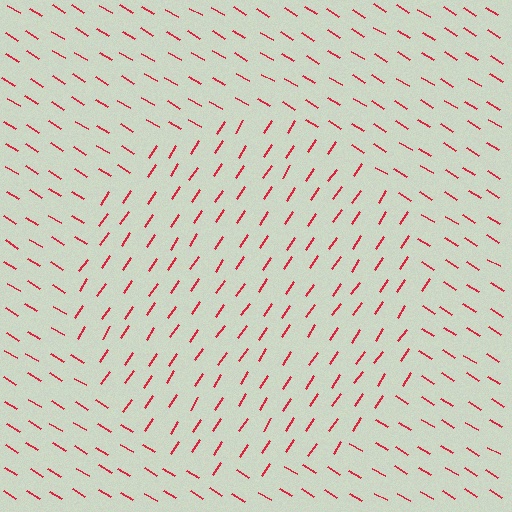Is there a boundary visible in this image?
Yes, there is a texture boundary formed by a change in line orientation.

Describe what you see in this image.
The image is filled with small red line segments. A circle region in the image has lines oriented differently from the surrounding lines, creating a visible texture boundary.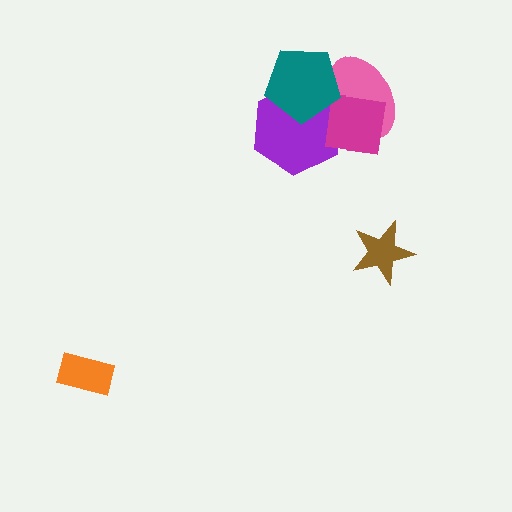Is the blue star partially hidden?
Yes, it is partially covered by another shape.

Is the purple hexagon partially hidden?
Yes, it is partially covered by another shape.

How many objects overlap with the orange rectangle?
0 objects overlap with the orange rectangle.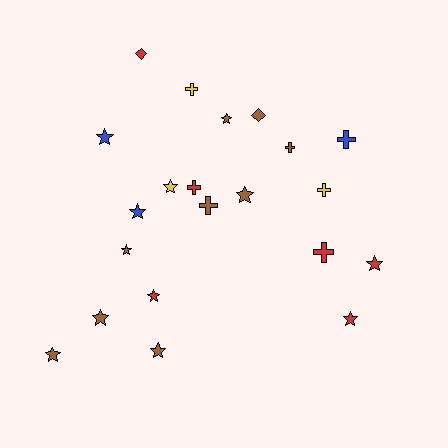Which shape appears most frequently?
Star, with 12 objects.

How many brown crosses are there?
There are 2 brown crosses.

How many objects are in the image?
There are 21 objects.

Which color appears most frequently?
Brown, with 9 objects.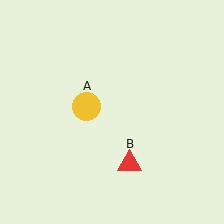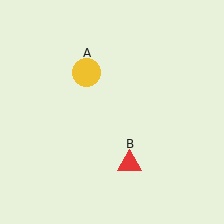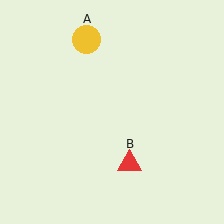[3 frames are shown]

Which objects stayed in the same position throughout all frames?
Red triangle (object B) remained stationary.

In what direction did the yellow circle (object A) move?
The yellow circle (object A) moved up.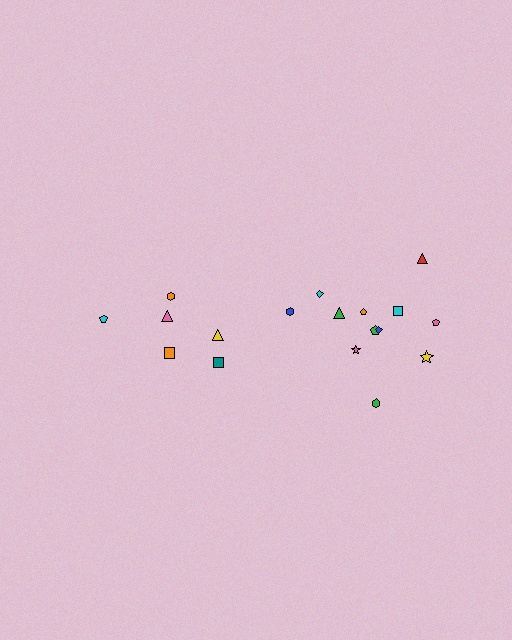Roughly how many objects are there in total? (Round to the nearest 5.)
Roughly 20 objects in total.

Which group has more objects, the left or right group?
The right group.